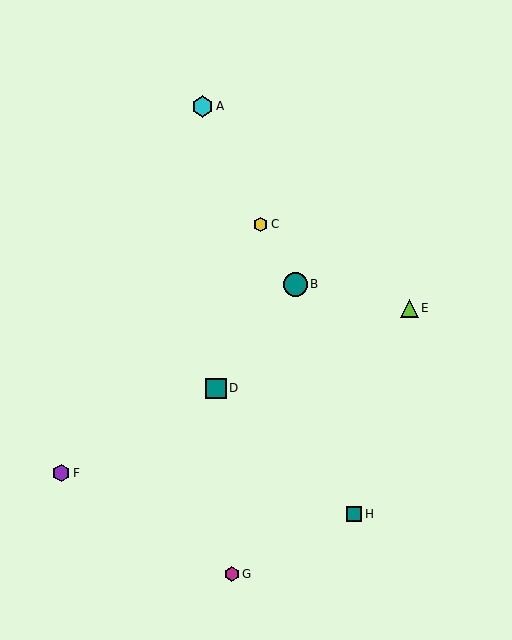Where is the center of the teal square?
The center of the teal square is at (354, 514).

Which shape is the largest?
The teal circle (labeled B) is the largest.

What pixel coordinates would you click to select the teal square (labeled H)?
Click at (354, 514) to select the teal square H.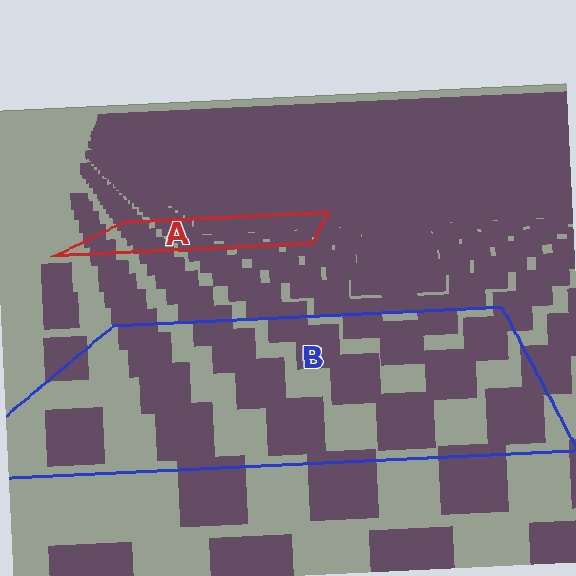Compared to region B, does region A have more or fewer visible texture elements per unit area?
Region A has more texture elements per unit area — they are packed more densely because it is farther away.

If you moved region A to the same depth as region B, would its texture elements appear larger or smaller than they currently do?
They would appear larger. At a closer depth, the same texture elements are projected at a bigger on-screen size.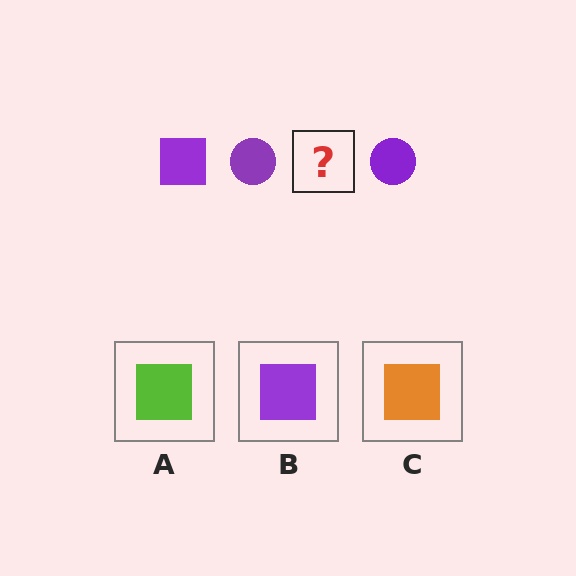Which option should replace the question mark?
Option B.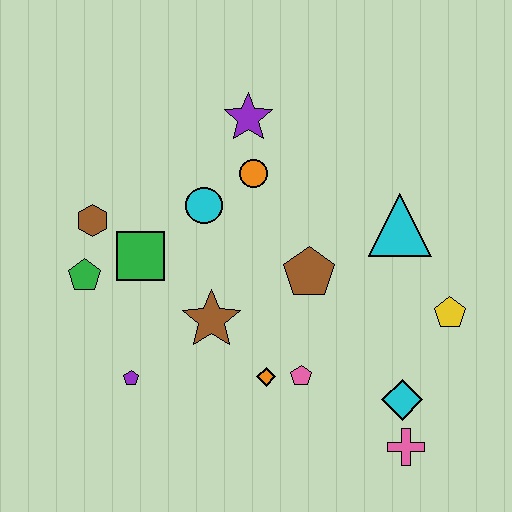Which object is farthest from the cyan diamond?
The brown hexagon is farthest from the cyan diamond.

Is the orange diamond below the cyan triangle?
Yes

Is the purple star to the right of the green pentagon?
Yes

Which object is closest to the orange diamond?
The pink pentagon is closest to the orange diamond.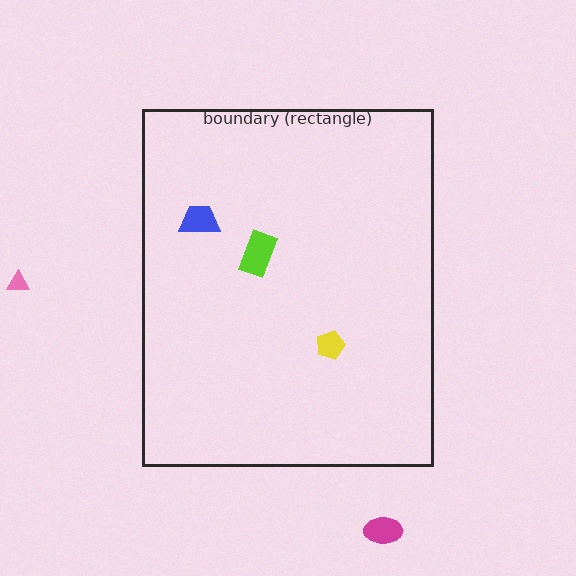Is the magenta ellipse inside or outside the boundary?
Outside.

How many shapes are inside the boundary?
3 inside, 2 outside.